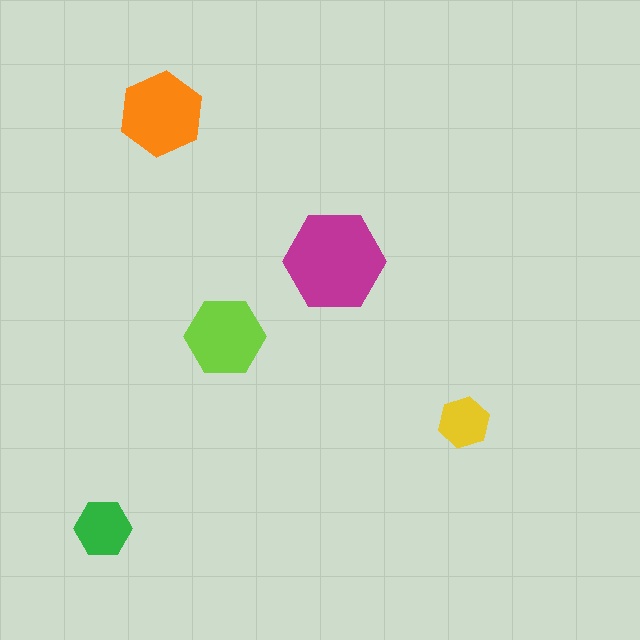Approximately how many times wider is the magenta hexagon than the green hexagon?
About 2 times wider.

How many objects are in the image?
There are 5 objects in the image.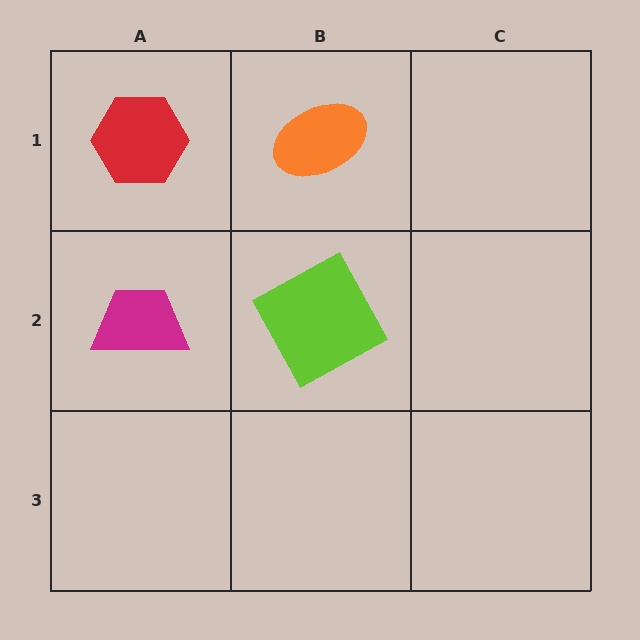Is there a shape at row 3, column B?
No, that cell is empty.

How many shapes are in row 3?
0 shapes.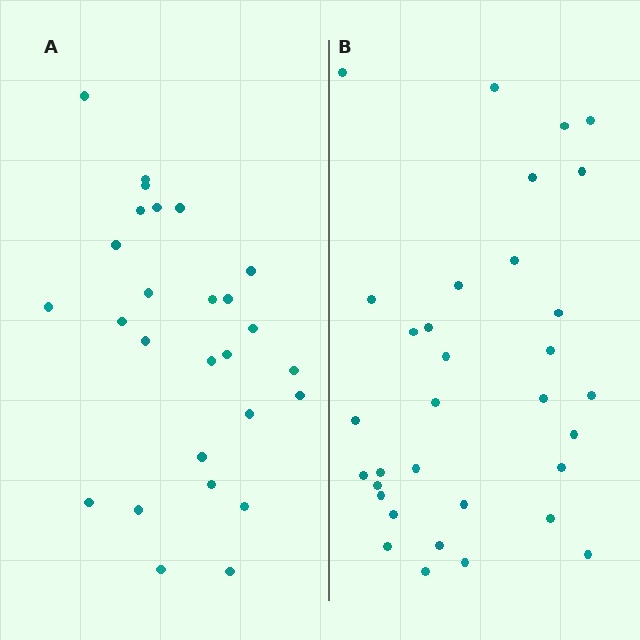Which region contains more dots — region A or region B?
Region B (the right region) has more dots.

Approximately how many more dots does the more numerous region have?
Region B has about 6 more dots than region A.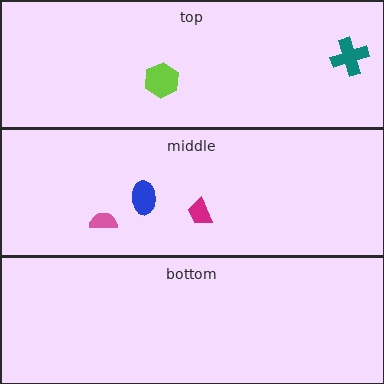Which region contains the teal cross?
The top region.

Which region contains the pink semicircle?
The middle region.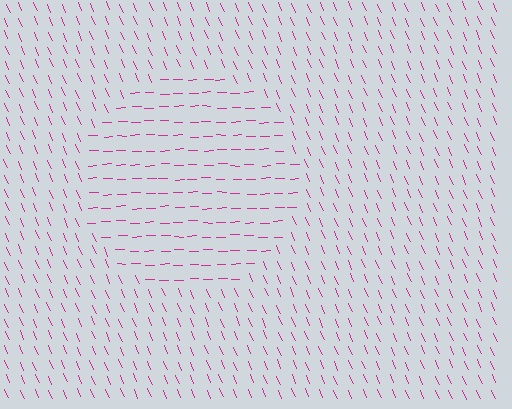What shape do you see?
I see a circle.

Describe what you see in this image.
The image is filled with small magenta line segments. A circle region in the image has lines oriented differently from the surrounding lines, creating a visible texture boundary.